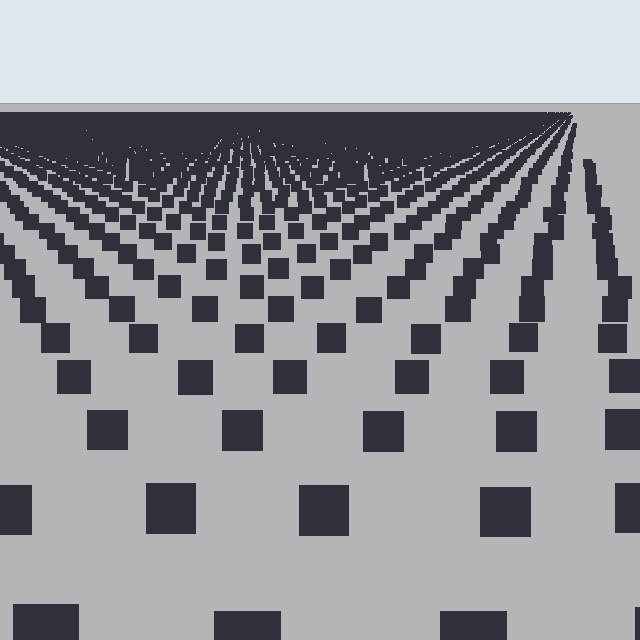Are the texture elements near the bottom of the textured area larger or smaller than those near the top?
Larger. Near the bottom, elements are closer to the viewer and appear at a bigger on-screen size.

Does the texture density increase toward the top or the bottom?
Density increases toward the top.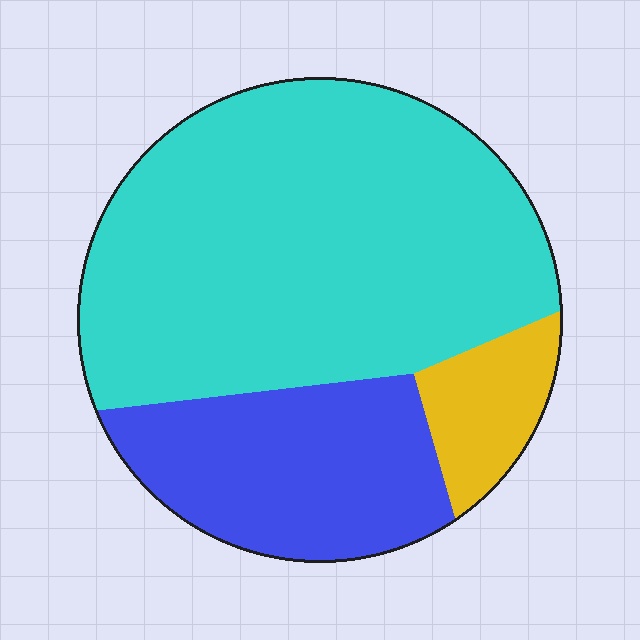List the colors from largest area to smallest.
From largest to smallest: cyan, blue, yellow.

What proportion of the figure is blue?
Blue covers 26% of the figure.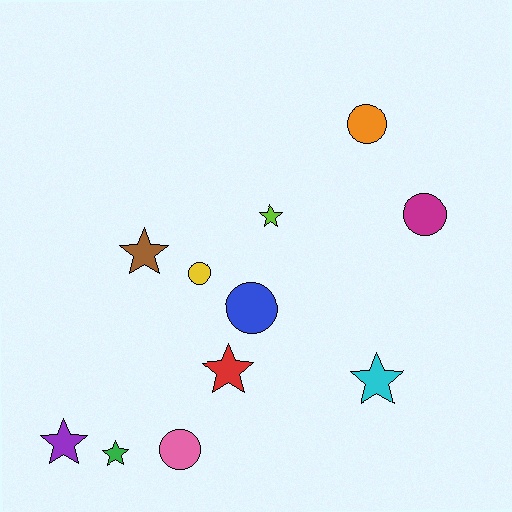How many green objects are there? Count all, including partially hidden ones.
There is 1 green object.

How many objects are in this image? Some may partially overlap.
There are 11 objects.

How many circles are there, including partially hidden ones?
There are 5 circles.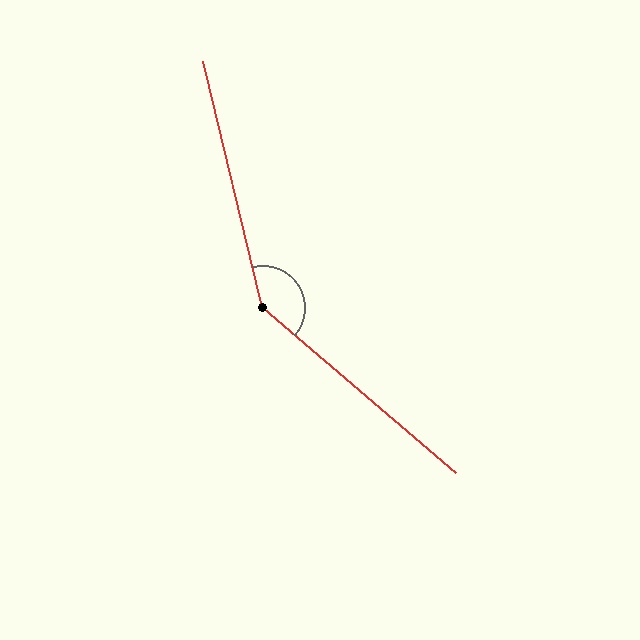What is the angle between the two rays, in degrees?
Approximately 144 degrees.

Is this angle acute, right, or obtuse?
It is obtuse.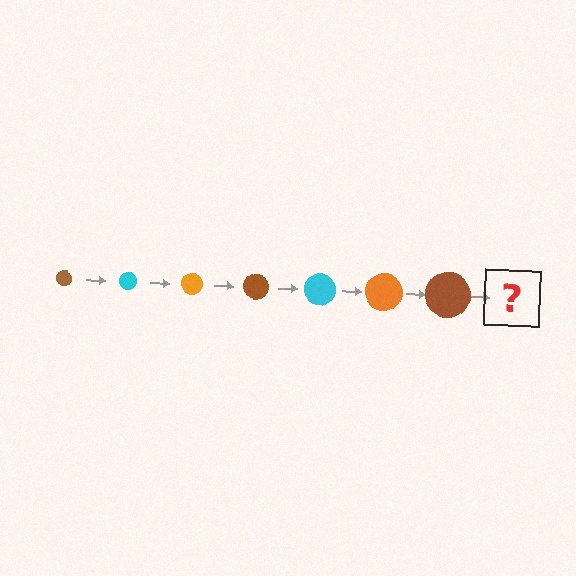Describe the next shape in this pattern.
It should be a cyan circle, larger than the previous one.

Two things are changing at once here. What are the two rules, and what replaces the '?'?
The two rules are that the circle grows larger each step and the color cycles through brown, cyan, and orange. The '?' should be a cyan circle, larger than the previous one.